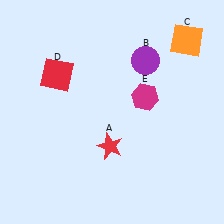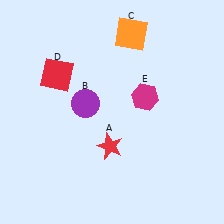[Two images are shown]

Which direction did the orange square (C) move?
The orange square (C) moved left.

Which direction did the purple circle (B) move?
The purple circle (B) moved left.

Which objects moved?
The objects that moved are: the purple circle (B), the orange square (C).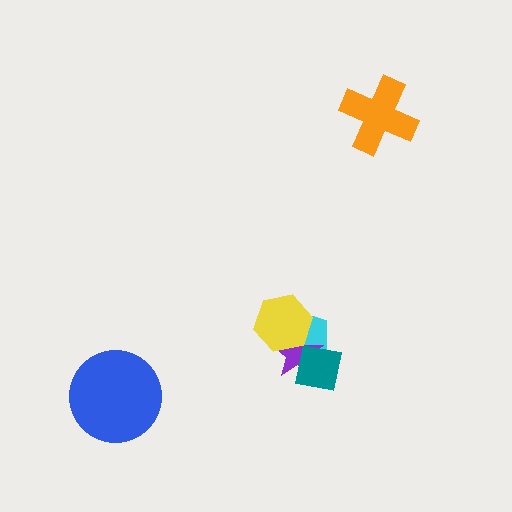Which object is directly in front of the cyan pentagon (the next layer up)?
The purple star is directly in front of the cyan pentagon.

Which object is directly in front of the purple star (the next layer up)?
The teal square is directly in front of the purple star.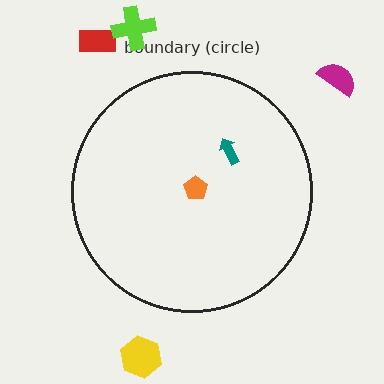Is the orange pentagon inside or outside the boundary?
Inside.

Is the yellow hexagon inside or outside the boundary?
Outside.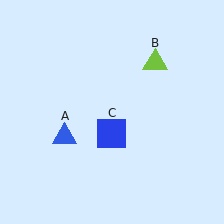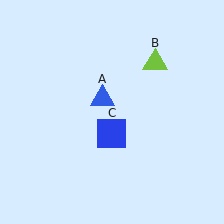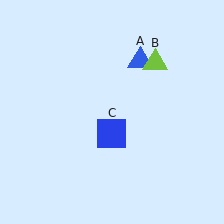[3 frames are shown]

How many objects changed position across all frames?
1 object changed position: blue triangle (object A).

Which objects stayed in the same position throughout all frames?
Lime triangle (object B) and blue square (object C) remained stationary.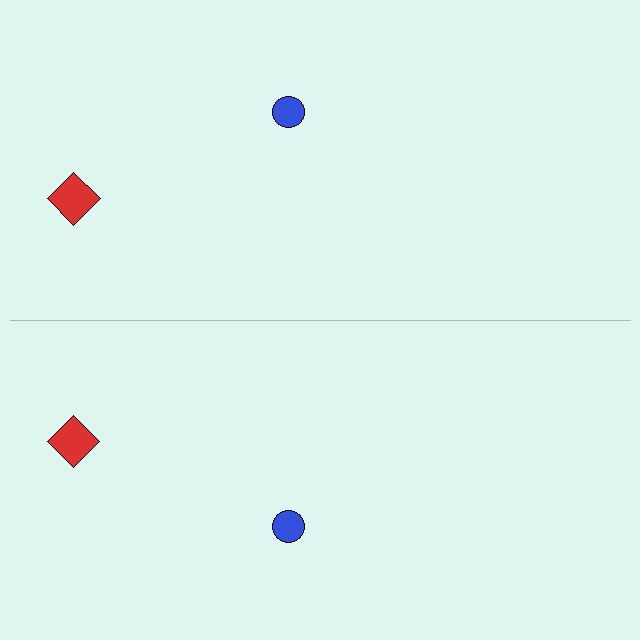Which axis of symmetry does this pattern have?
The pattern has a horizontal axis of symmetry running through the center of the image.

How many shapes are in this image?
There are 4 shapes in this image.